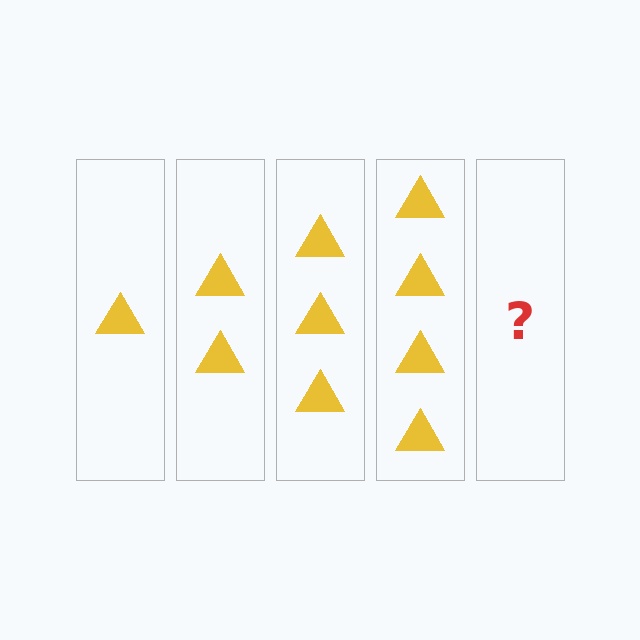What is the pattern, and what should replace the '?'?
The pattern is that each step adds one more triangle. The '?' should be 5 triangles.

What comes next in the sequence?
The next element should be 5 triangles.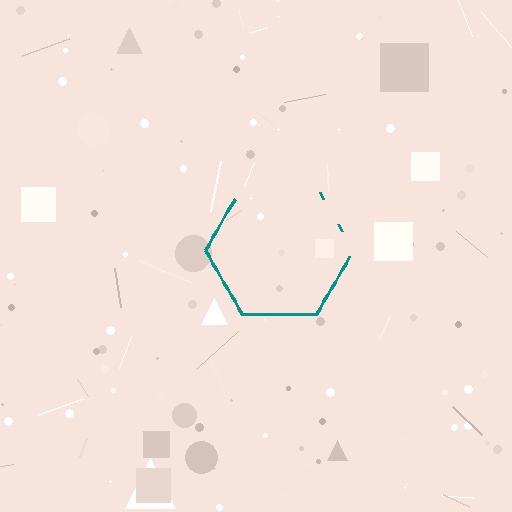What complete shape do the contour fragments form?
The contour fragments form a hexagon.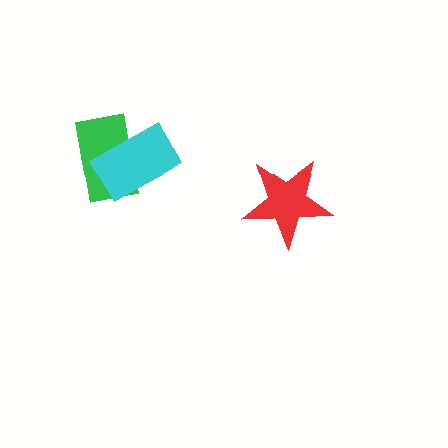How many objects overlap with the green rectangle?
1 object overlaps with the green rectangle.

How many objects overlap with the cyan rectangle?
1 object overlaps with the cyan rectangle.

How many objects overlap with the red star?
0 objects overlap with the red star.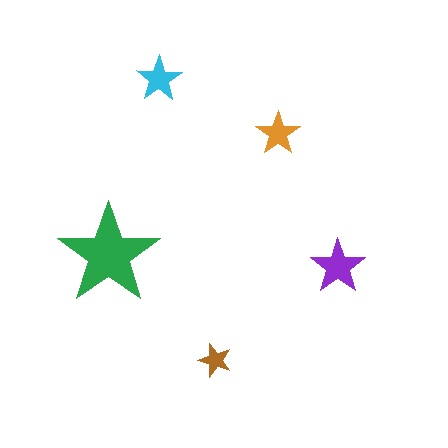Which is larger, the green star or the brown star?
The green one.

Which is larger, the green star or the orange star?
The green one.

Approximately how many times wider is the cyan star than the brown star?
About 1.5 times wider.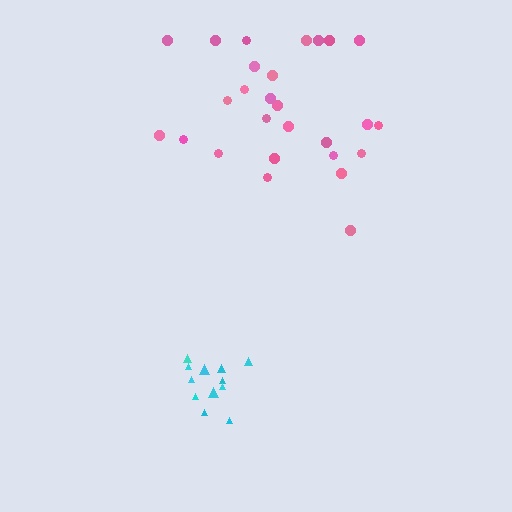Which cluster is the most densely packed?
Cyan.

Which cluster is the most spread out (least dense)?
Pink.